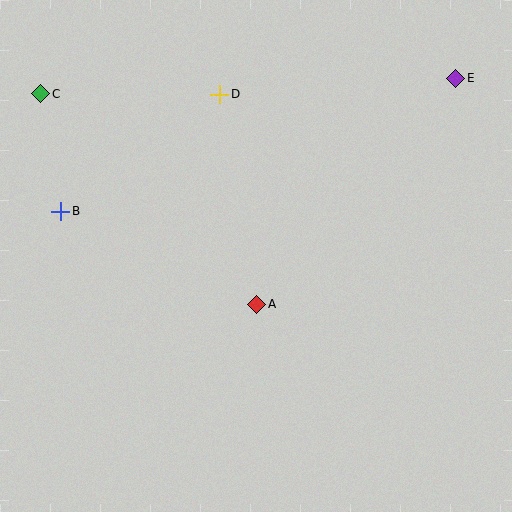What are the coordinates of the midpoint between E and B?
The midpoint between E and B is at (258, 145).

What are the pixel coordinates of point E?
Point E is at (456, 78).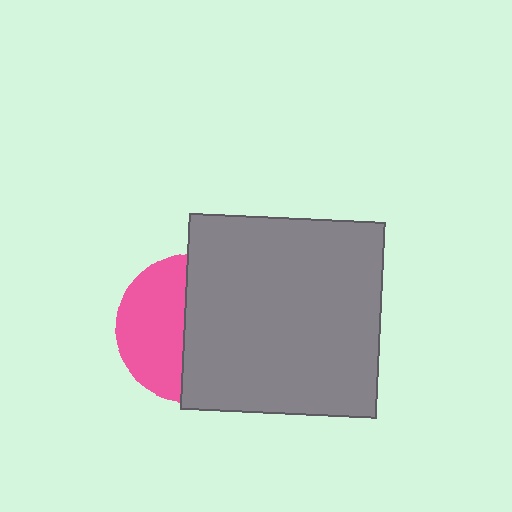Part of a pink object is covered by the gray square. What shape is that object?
It is a circle.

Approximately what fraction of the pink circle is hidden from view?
Roughly 55% of the pink circle is hidden behind the gray square.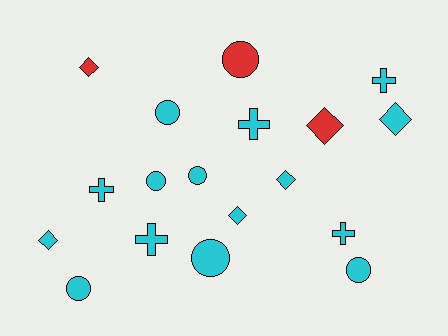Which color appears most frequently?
Cyan, with 15 objects.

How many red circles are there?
There is 1 red circle.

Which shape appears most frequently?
Circle, with 7 objects.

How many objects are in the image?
There are 18 objects.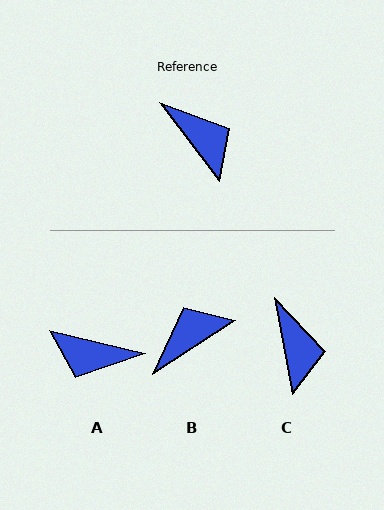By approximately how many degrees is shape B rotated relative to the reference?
Approximately 86 degrees counter-clockwise.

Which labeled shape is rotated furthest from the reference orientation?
A, about 141 degrees away.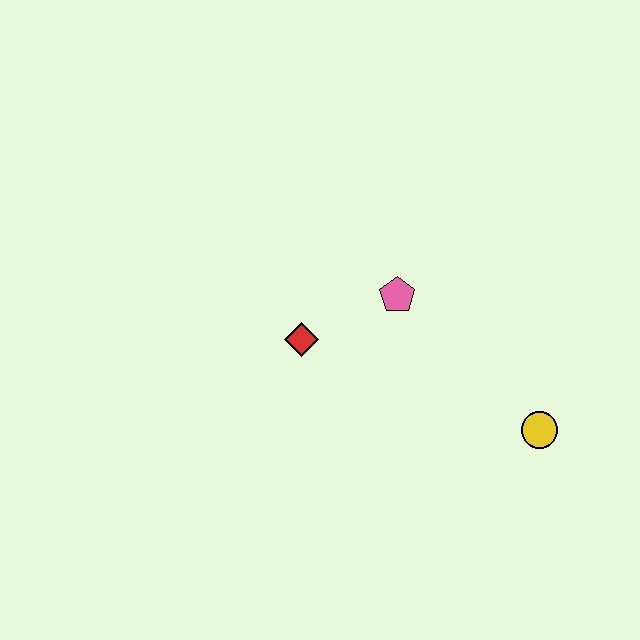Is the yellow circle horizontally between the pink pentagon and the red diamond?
No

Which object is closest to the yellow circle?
The pink pentagon is closest to the yellow circle.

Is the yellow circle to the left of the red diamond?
No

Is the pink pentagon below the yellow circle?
No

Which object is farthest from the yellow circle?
The red diamond is farthest from the yellow circle.